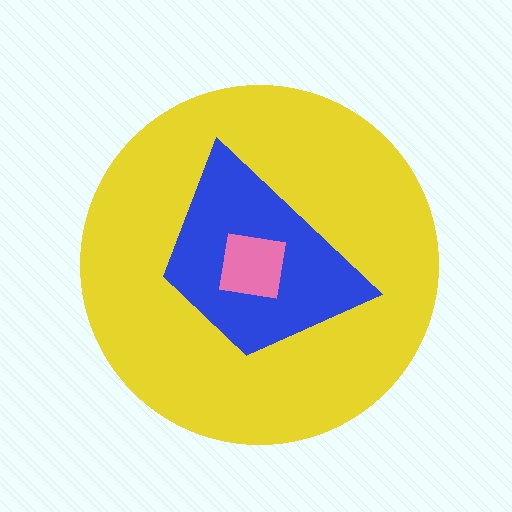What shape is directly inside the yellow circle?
The blue trapezoid.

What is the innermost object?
The pink square.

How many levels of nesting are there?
3.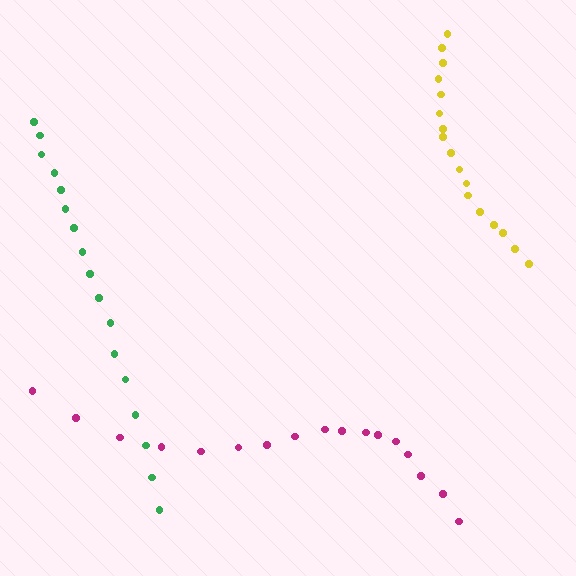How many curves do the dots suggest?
There are 3 distinct paths.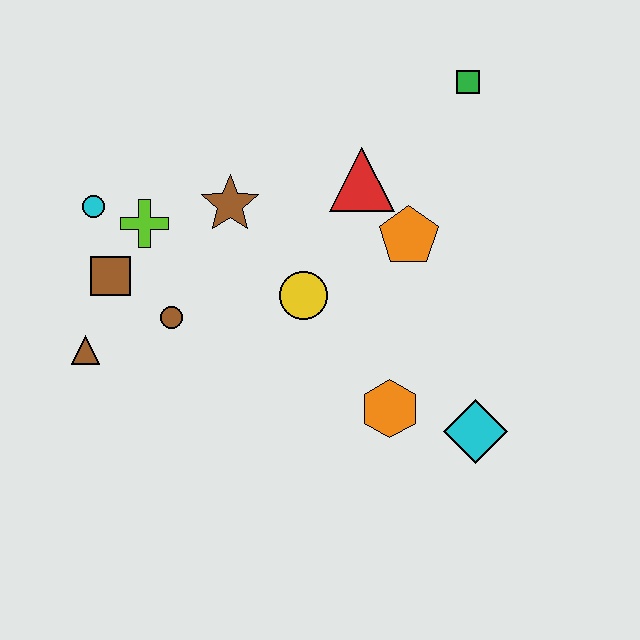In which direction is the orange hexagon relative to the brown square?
The orange hexagon is to the right of the brown square.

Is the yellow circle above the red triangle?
No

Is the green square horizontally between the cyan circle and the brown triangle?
No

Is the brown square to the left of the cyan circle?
No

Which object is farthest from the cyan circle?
The cyan diamond is farthest from the cyan circle.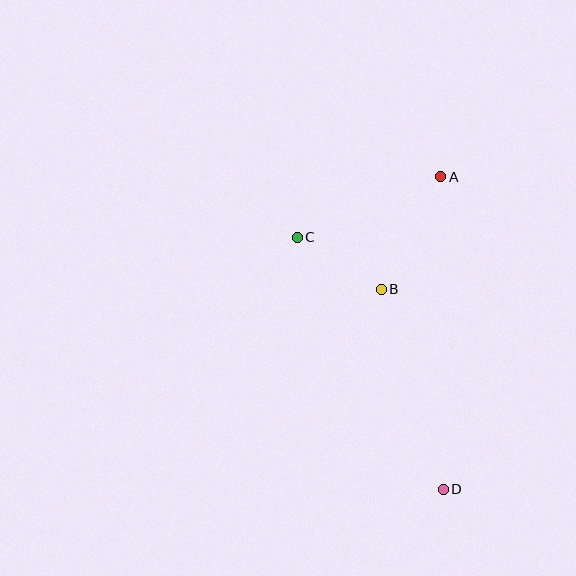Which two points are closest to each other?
Points B and C are closest to each other.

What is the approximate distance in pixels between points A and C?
The distance between A and C is approximately 155 pixels.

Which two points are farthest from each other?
Points A and D are farthest from each other.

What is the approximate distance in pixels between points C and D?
The distance between C and D is approximately 291 pixels.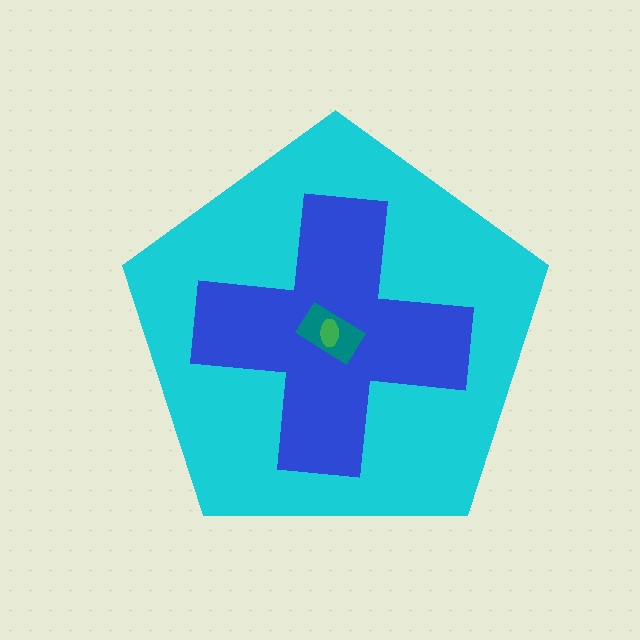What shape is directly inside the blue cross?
The teal rectangle.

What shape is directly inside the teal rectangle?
The green ellipse.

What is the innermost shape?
The green ellipse.